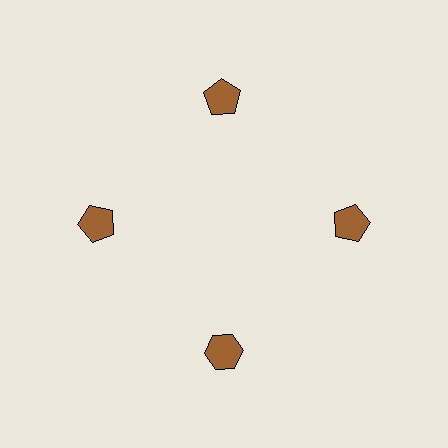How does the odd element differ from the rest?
It has a different shape: hexagon instead of pentagon.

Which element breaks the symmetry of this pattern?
The brown hexagon at roughly the 6 o'clock position breaks the symmetry. All other shapes are brown pentagons.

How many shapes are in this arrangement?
There are 4 shapes arranged in a ring pattern.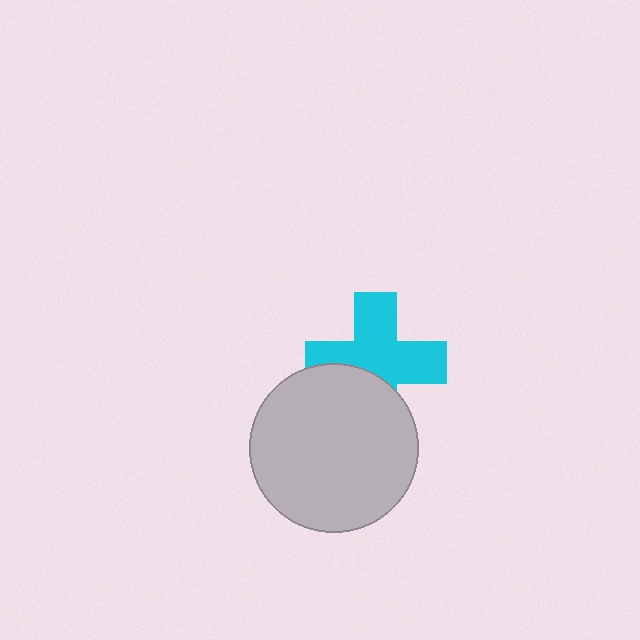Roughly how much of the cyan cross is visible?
Most of it is visible (roughly 66%).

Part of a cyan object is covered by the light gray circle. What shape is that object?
It is a cross.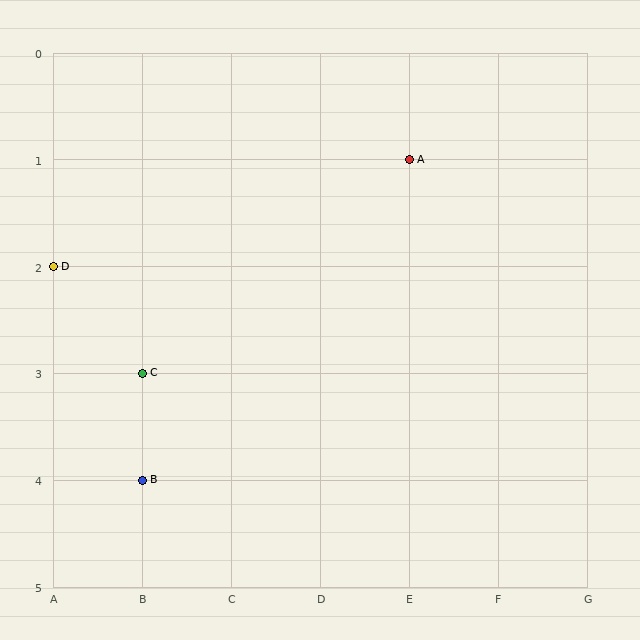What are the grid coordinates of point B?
Point B is at grid coordinates (B, 4).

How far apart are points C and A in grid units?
Points C and A are 3 columns and 2 rows apart (about 3.6 grid units diagonally).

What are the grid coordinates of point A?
Point A is at grid coordinates (E, 1).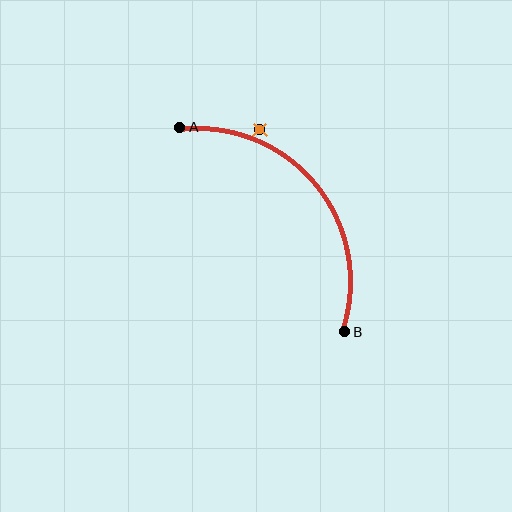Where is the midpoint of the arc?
The arc midpoint is the point on the curve farthest from the straight line joining A and B. It sits above and to the right of that line.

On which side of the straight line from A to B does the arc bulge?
The arc bulges above and to the right of the straight line connecting A and B.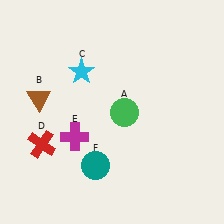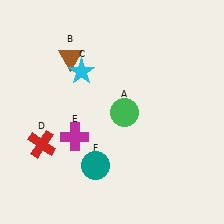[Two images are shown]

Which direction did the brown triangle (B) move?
The brown triangle (B) moved up.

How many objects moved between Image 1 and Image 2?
1 object moved between the two images.